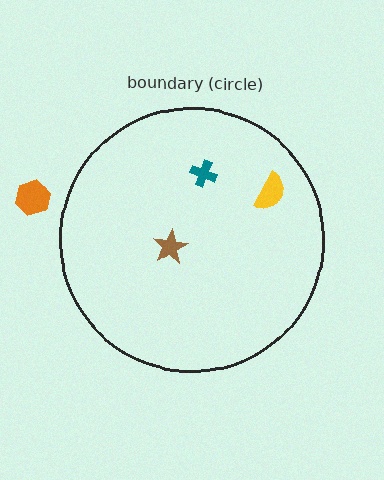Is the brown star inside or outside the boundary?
Inside.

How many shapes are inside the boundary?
3 inside, 1 outside.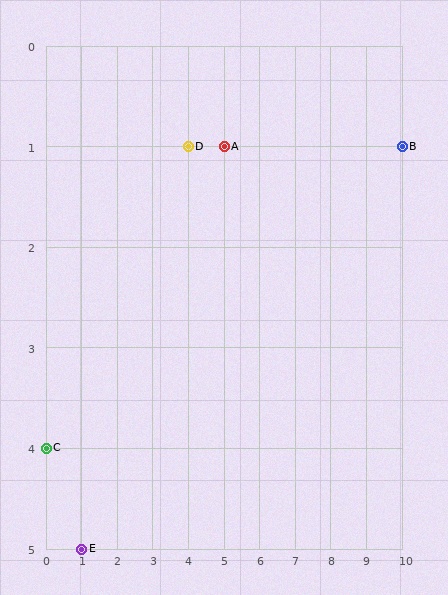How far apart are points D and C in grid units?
Points D and C are 4 columns and 3 rows apart (about 5.0 grid units diagonally).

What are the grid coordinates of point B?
Point B is at grid coordinates (10, 1).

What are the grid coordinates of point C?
Point C is at grid coordinates (0, 4).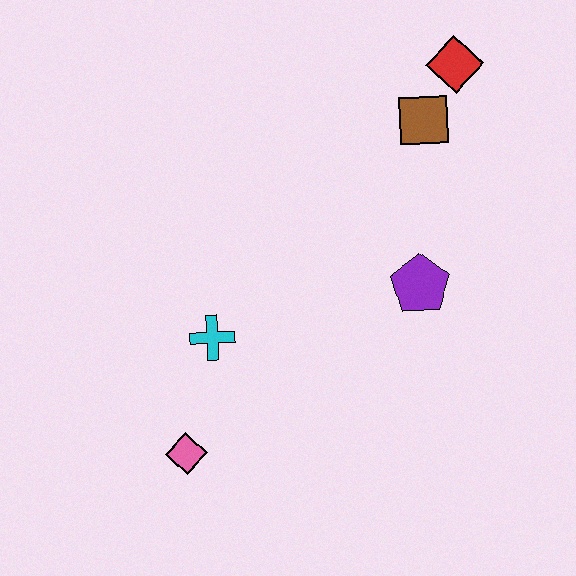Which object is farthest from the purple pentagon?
The pink diamond is farthest from the purple pentagon.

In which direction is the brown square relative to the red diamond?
The brown square is below the red diamond.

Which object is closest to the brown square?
The red diamond is closest to the brown square.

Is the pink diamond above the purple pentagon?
No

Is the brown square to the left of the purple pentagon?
No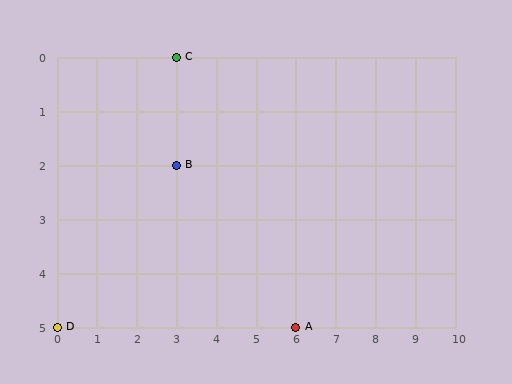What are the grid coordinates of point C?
Point C is at grid coordinates (3, 0).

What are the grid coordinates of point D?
Point D is at grid coordinates (0, 5).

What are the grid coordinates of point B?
Point B is at grid coordinates (3, 2).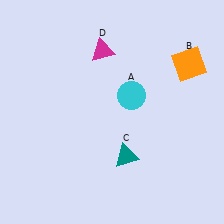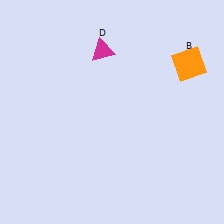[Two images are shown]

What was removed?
The teal triangle (C), the cyan circle (A) were removed in Image 2.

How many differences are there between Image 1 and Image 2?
There are 2 differences between the two images.